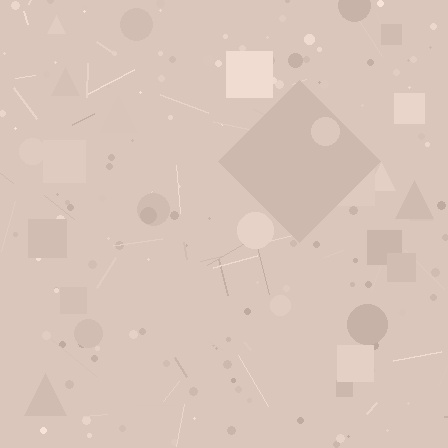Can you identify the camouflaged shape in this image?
The camouflaged shape is a diamond.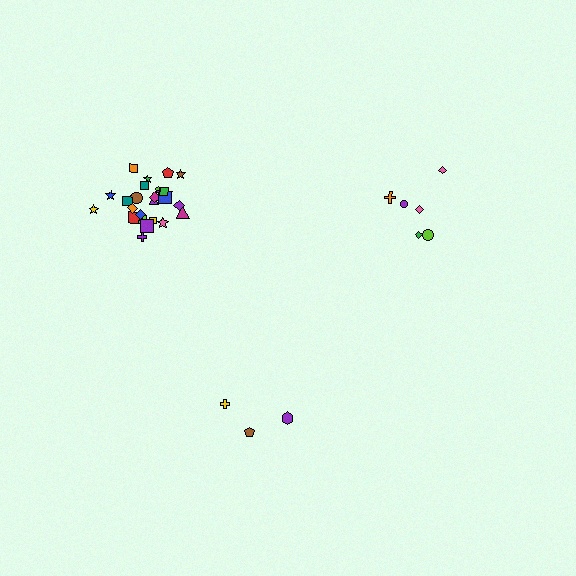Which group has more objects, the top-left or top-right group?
The top-left group.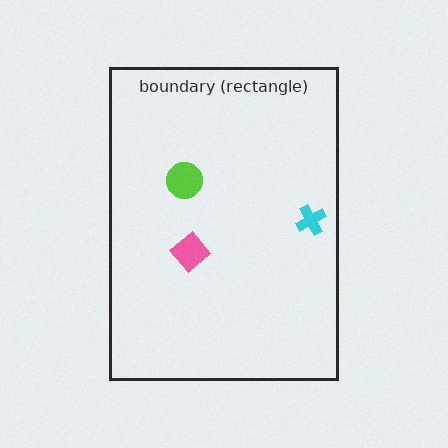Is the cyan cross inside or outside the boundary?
Inside.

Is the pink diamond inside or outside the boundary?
Inside.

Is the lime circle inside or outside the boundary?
Inside.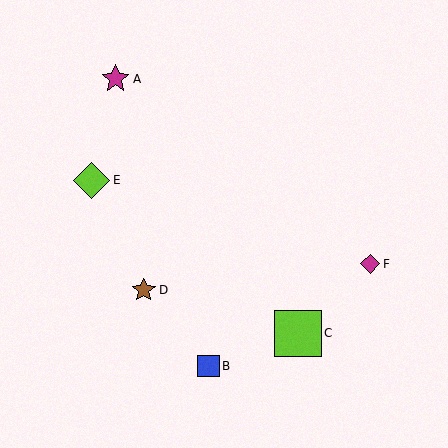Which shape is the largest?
The lime square (labeled C) is the largest.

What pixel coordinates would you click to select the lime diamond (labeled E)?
Click at (91, 180) to select the lime diamond E.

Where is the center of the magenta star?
The center of the magenta star is at (115, 79).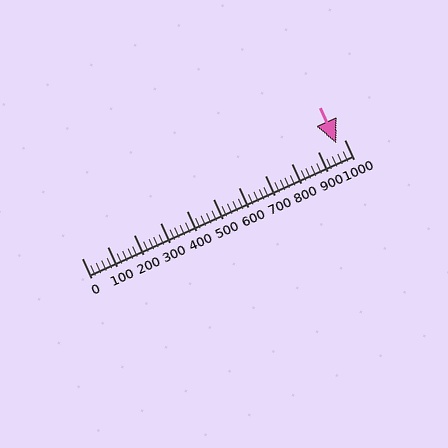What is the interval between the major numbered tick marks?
The major tick marks are spaced 100 units apart.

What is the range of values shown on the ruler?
The ruler shows values from 0 to 1000.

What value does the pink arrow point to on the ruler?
The pink arrow points to approximately 970.